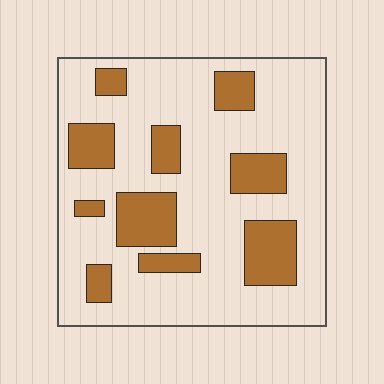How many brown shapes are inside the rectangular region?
10.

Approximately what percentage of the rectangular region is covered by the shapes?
Approximately 25%.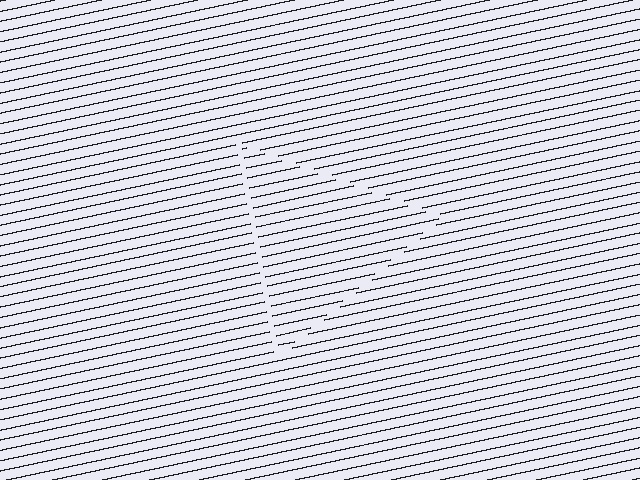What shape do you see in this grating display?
An illusory triangle. The interior of the shape contains the same grating, shifted by half a period — the contour is defined by the phase discontinuity where line-ends from the inner and outer gratings abut.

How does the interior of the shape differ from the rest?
The interior of the shape contains the same grating, shifted by half a period — the contour is defined by the phase discontinuity where line-ends from the inner and outer gratings abut.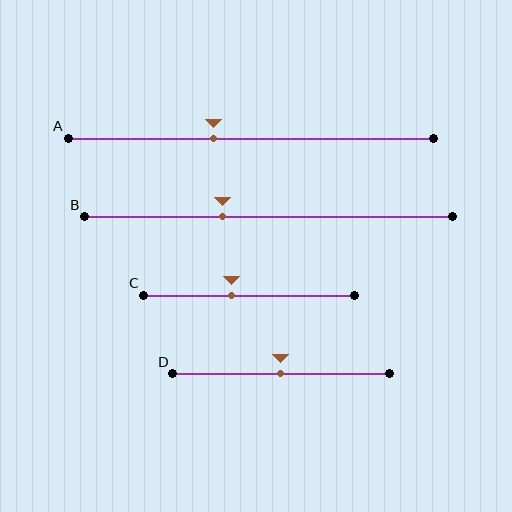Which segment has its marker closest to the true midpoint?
Segment D has its marker closest to the true midpoint.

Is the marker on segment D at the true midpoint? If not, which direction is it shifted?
Yes, the marker on segment D is at the true midpoint.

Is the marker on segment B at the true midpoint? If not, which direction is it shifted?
No, the marker on segment B is shifted to the left by about 13% of the segment length.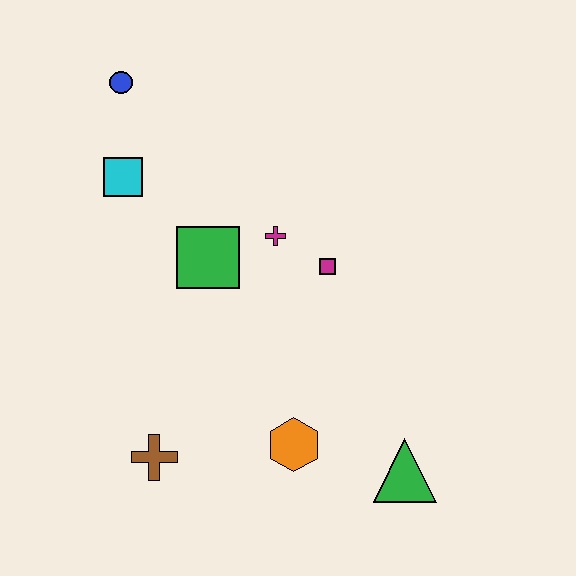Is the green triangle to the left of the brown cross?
No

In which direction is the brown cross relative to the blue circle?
The brown cross is below the blue circle.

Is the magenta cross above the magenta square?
Yes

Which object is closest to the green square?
The magenta cross is closest to the green square.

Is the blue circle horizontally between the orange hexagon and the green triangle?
No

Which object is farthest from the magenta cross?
The green triangle is farthest from the magenta cross.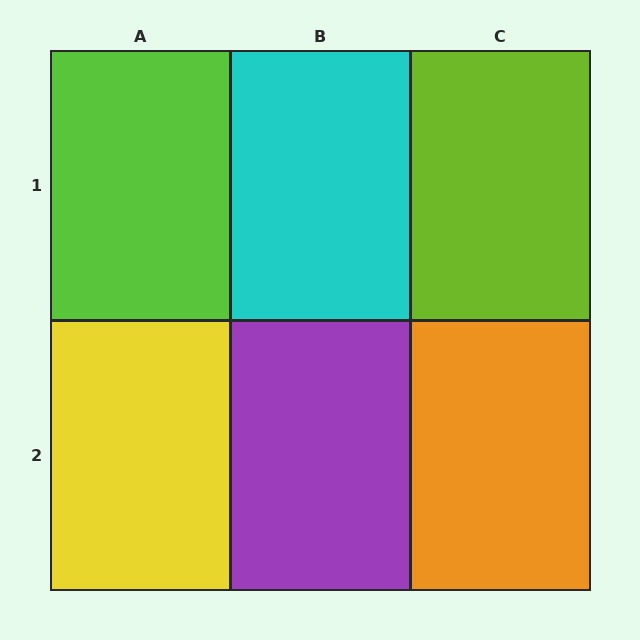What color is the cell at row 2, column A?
Yellow.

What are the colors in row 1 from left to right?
Lime, cyan, lime.